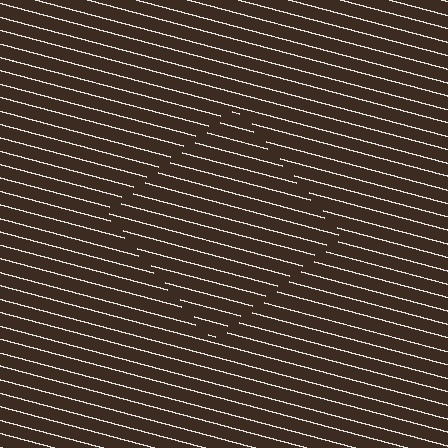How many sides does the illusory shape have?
4 sides — the line-ends trace a square.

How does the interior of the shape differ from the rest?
The interior of the shape contains the same grating, shifted by half a period — the contour is defined by the phase discontinuity where line-ends from the inner and outer gratings abut.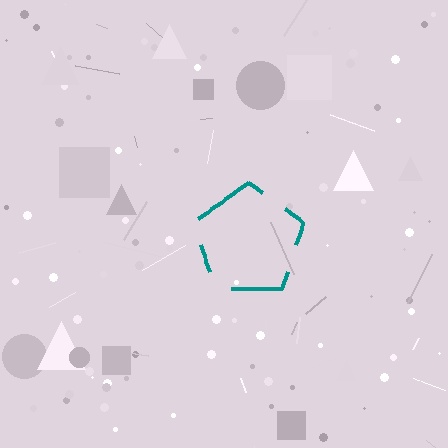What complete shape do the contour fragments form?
The contour fragments form a pentagon.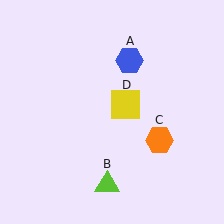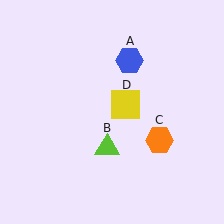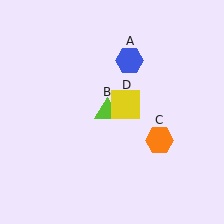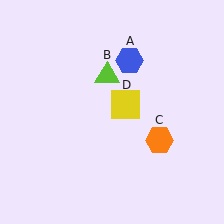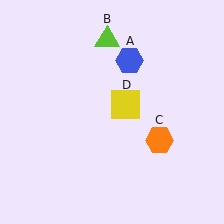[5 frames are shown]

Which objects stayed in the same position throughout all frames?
Blue hexagon (object A) and orange hexagon (object C) and yellow square (object D) remained stationary.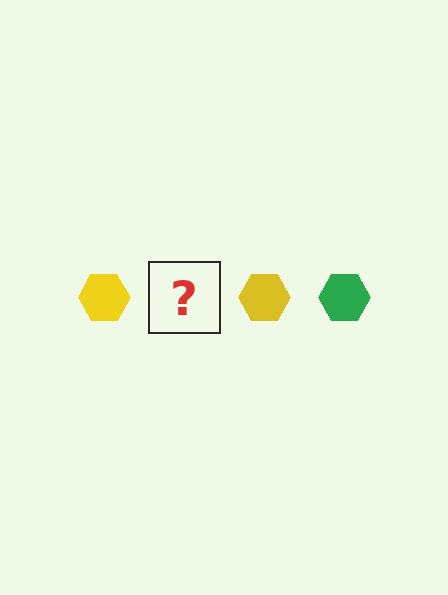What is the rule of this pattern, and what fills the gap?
The rule is that the pattern cycles through yellow, green hexagons. The gap should be filled with a green hexagon.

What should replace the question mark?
The question mark should be replaced with a green hexagon.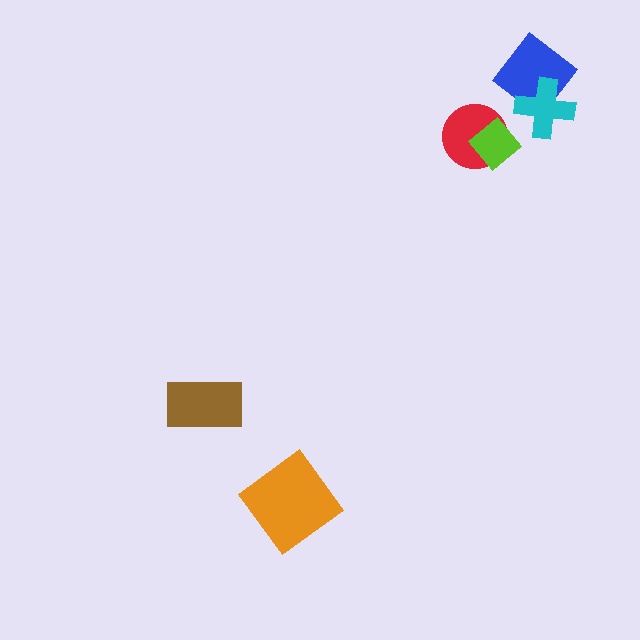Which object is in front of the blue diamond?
The cyan cross is in front of the blue diamond.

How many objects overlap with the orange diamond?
0 objects overlap with the orange diamond.